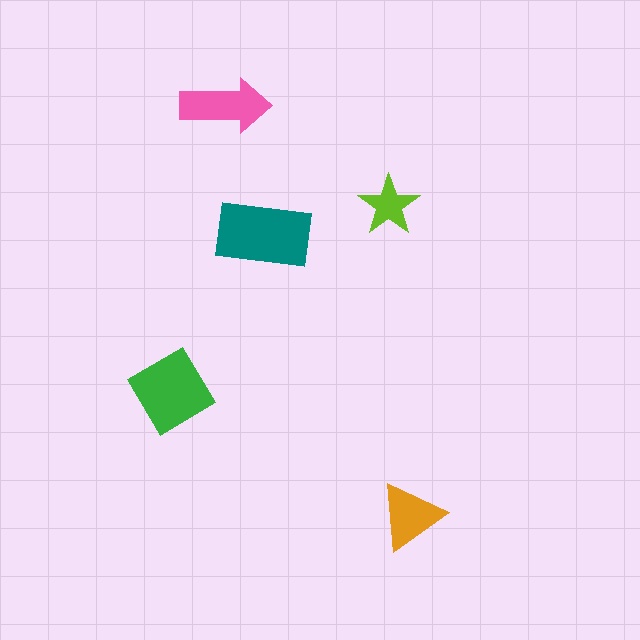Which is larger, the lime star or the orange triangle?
The orange triangle.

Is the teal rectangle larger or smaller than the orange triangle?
Larger.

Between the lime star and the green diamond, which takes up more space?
The green diamond.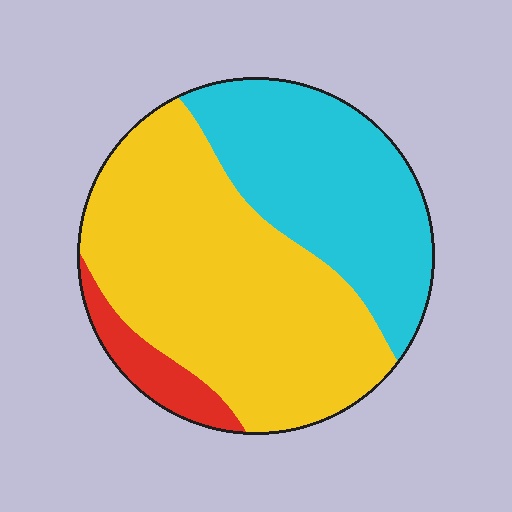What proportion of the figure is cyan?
Cyan takes up about three eighths (3/8) of the figure.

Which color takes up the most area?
Yellow, at roughly 55%.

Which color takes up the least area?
Red, at roughly 10%.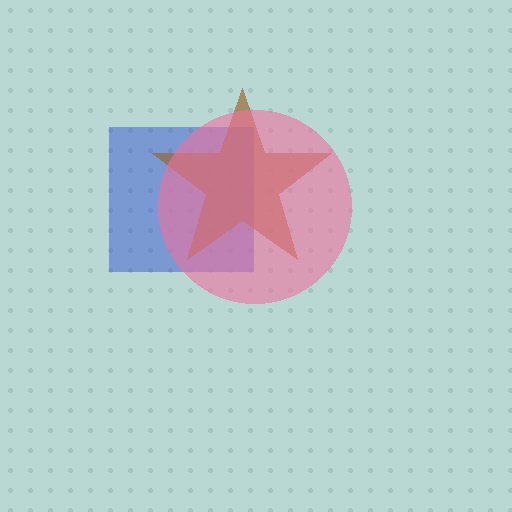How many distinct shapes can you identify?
There are 3 distinct shapes: a blue square, a brown star, a pink circle.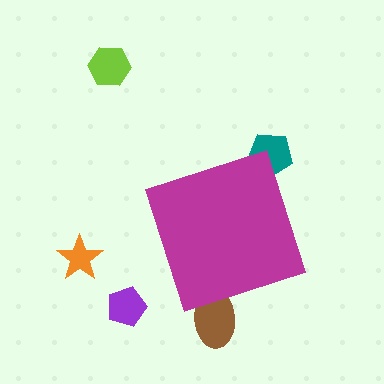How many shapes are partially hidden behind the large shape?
2 shapes are partially hidden.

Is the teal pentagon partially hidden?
Yes, the teal pentagon is partially hidden behind the magenta diamond.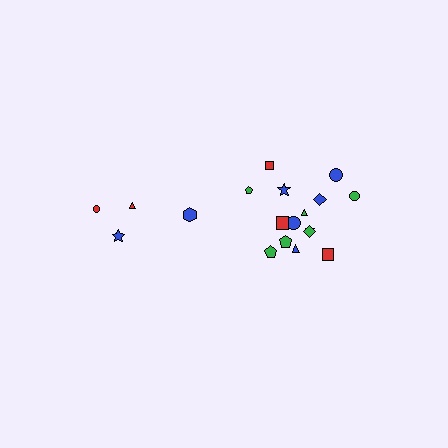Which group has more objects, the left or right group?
The right group.